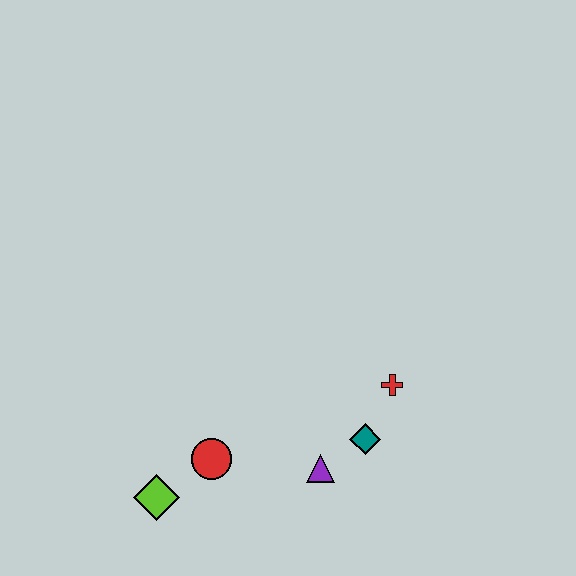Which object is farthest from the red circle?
The red cross is farthest from the red circle.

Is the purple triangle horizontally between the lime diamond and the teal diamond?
Yes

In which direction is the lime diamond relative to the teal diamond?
The lime diamond is to the left of the teal diamond.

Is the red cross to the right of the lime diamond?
Yes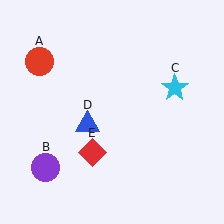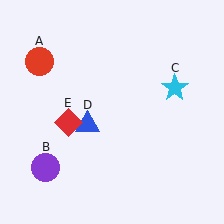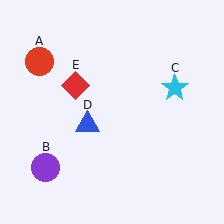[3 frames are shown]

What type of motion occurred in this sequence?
The red diamond (object E) rotated clockwise around the center of the scene.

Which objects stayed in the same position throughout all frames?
Red circle (object A) and purple circle (object B) and cyan star (object C) and blue triangle (object D) remained stationary.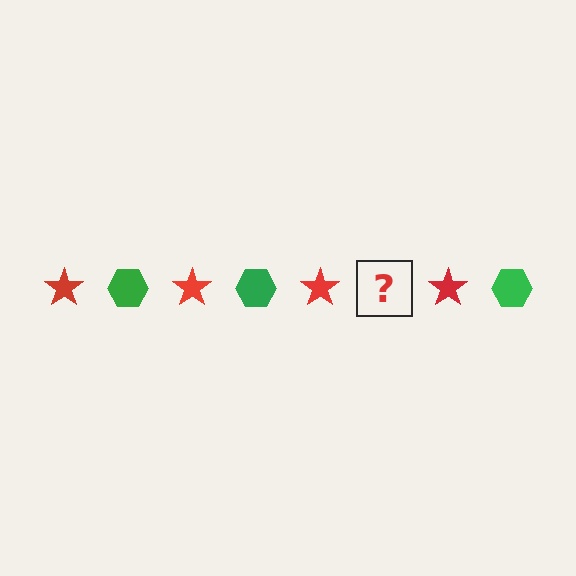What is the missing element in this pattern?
The missing element is a green hexagon.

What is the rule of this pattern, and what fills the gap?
The rule is that the pattern alternates between red star and green hexagon. The gap should be filled with a green hexagon.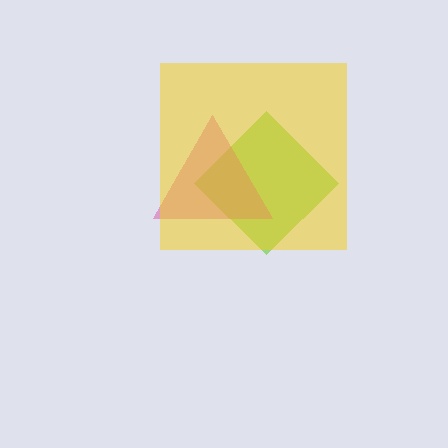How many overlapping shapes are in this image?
There are 3 overlapping shapes in the image.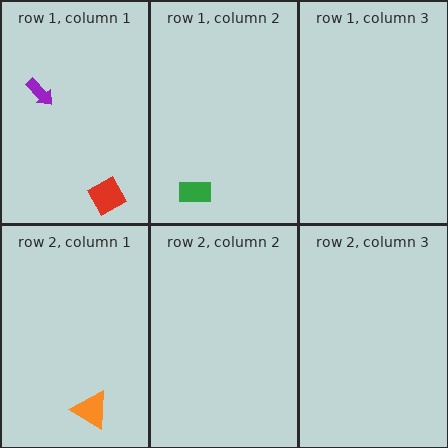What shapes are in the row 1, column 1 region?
The purple arrow, the red diamond.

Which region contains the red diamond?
The row 1, column 1 region.